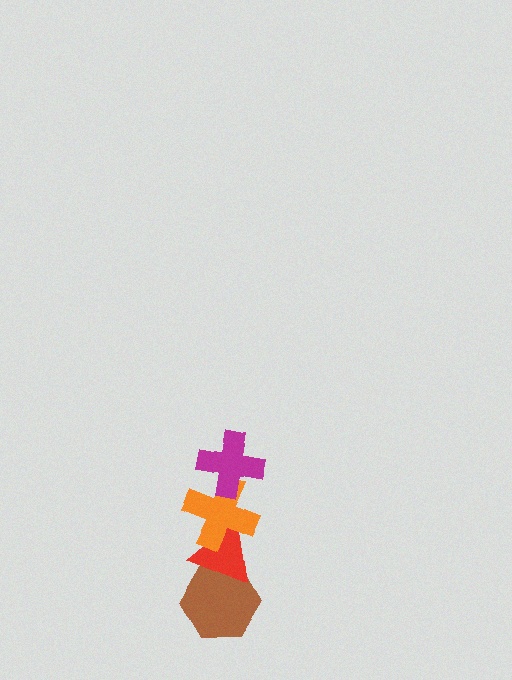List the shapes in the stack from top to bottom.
From top to bottom: the magenta cross, the orange cross, the red triangle, the brown hexagon.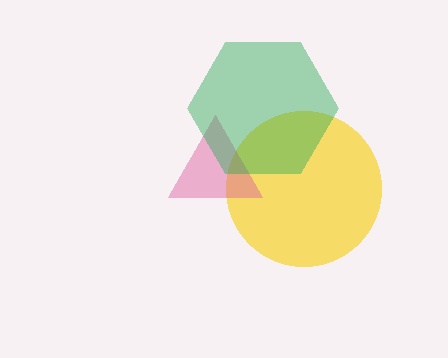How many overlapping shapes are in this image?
There are 3 overlapping shapes in the image.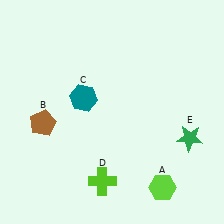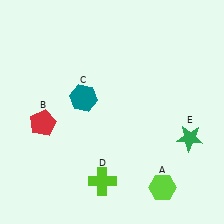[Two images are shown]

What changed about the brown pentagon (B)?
In Image 1, B is brown. In Image 2, it changed to red.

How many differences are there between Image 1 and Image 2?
There is 1 difference between the two images.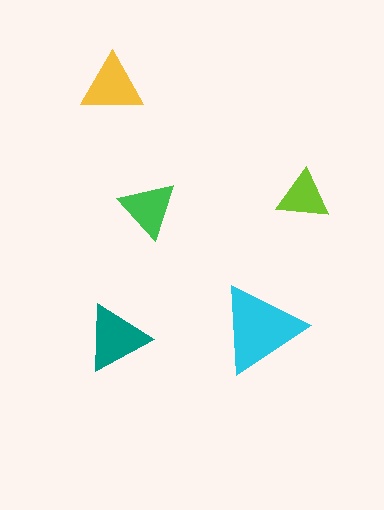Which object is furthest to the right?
The lime triangle is rightmost.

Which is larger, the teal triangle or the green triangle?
The teal one.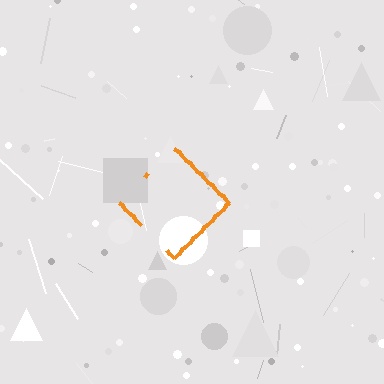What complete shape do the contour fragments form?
The contour fragments form a diamond.